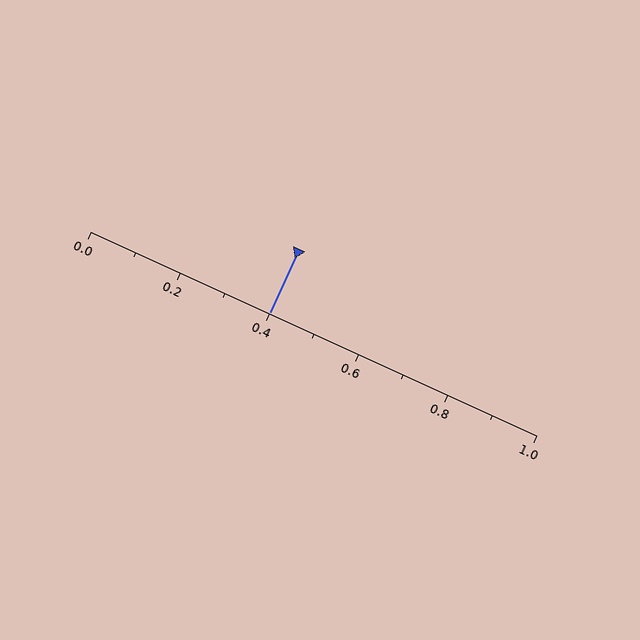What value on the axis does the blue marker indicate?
The marker indicates approximately 0.4.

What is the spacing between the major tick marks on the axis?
The major ticks are spaced 0.2 apart.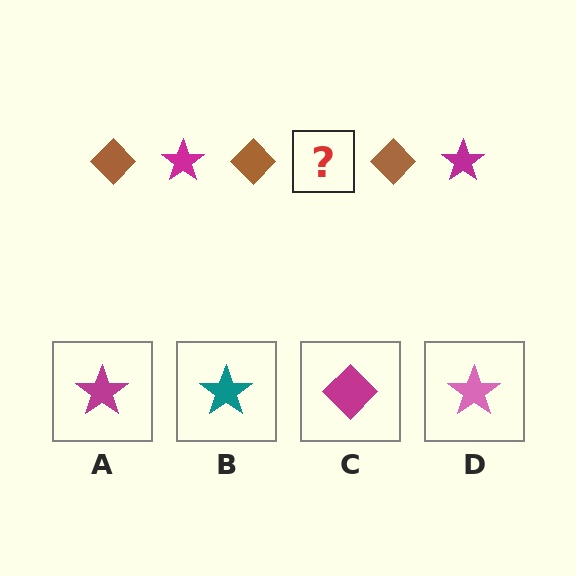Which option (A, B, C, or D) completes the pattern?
A.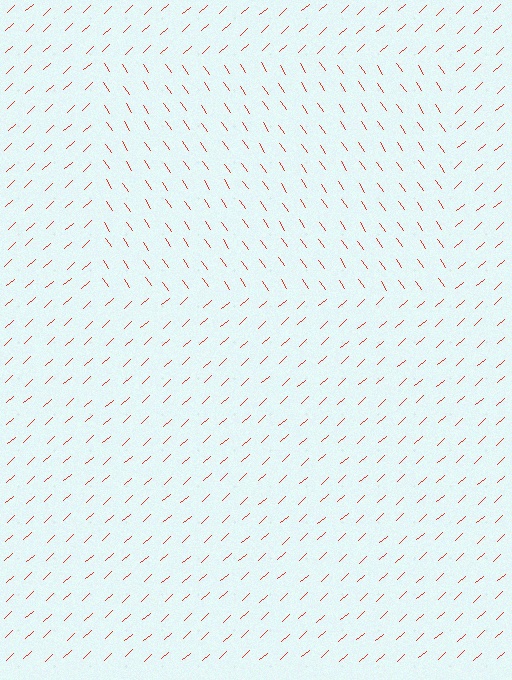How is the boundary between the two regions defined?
The boundary is defined purely by a change in line orientation (approximately 82 degrees difference). All lines are the same color and thickness.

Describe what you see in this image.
The image is filled with small red line segments. A rectangle region in the image has lines oriented differently from the surrounding lines, creating a visible texture boundary.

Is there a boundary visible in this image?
Yes, there is a texture boundary formed by a change in line orientation.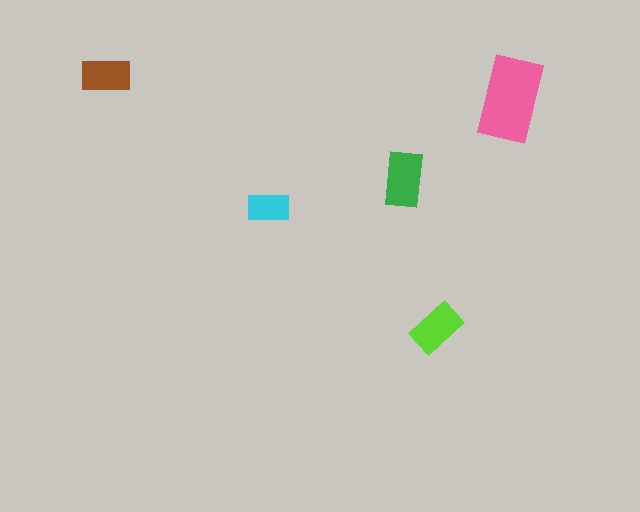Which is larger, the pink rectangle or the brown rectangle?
The pink one.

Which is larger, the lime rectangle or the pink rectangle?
The pink one.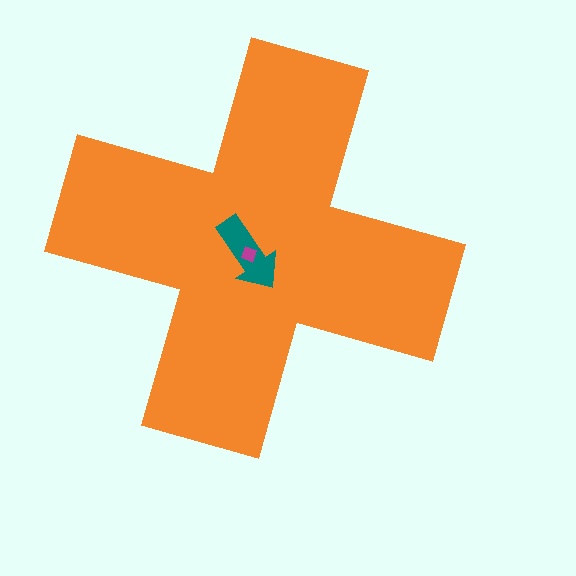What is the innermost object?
The magenta square.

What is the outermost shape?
The orange cross.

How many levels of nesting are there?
3.